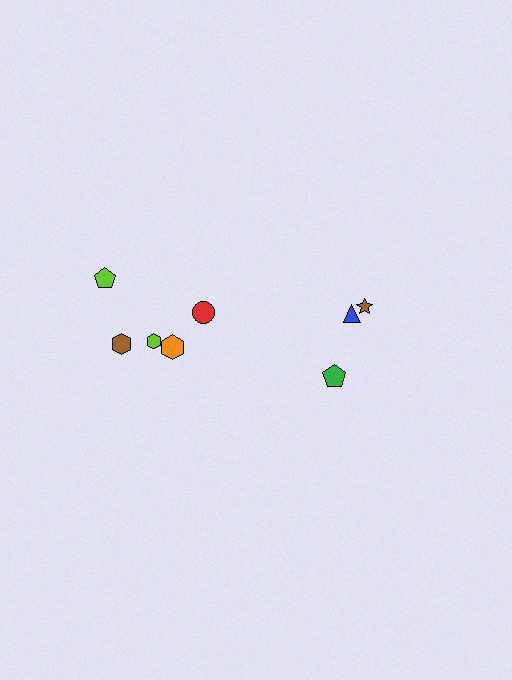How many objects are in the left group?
There are 5 objects.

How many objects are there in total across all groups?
There are 8 objects.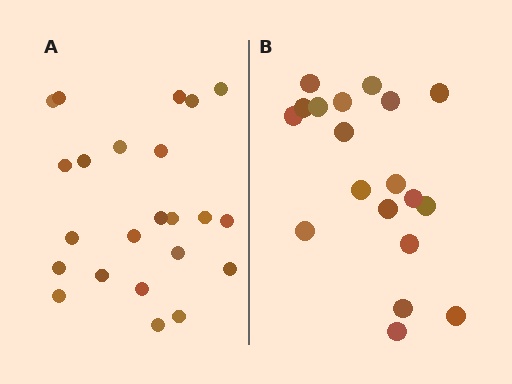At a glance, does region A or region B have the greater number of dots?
Region A (the left region) has more dots.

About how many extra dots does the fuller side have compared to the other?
Region A has about 4 more dots than region B.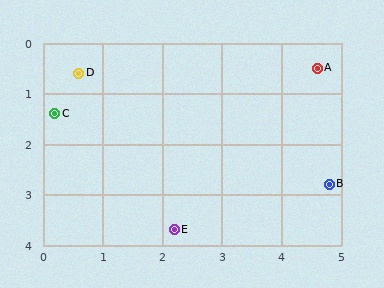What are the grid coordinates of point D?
Point D is at approximately (0.6, 0.6).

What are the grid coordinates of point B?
Point B is at approximately (4.8, 2.8).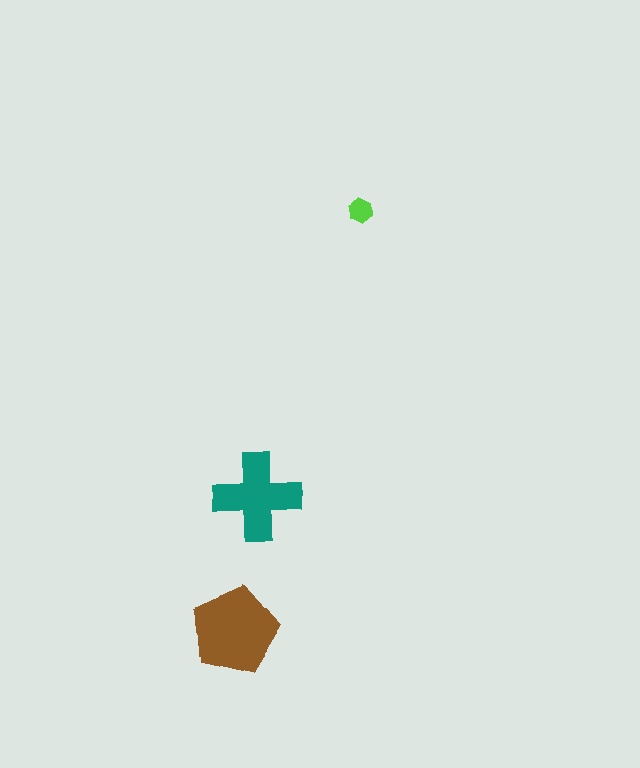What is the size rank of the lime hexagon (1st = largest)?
3rd.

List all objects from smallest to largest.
The lime hexagon, the teal cross, the brown pentagon.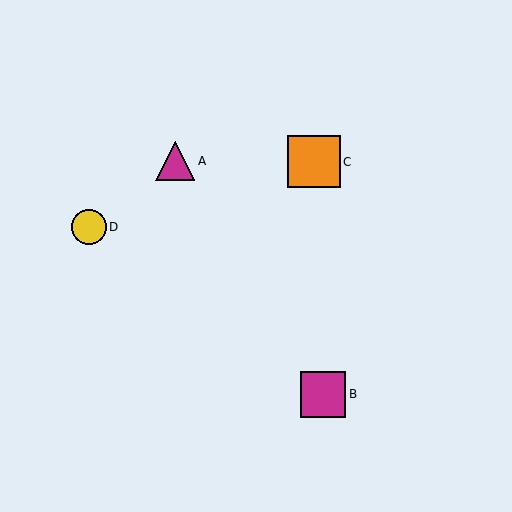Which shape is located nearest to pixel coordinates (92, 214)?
The yellow circle (labeled D) at (89, 227) is nearest to that location.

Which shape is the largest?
The orange square (labeled C) is the largest.